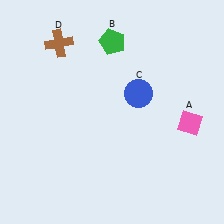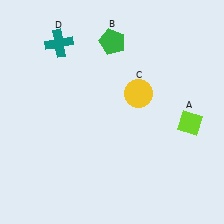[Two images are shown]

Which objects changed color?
A changed from pink to lime. C changed from blue to yellow. D changed from brown to teal.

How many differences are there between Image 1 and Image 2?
There are 3 differences between the two images.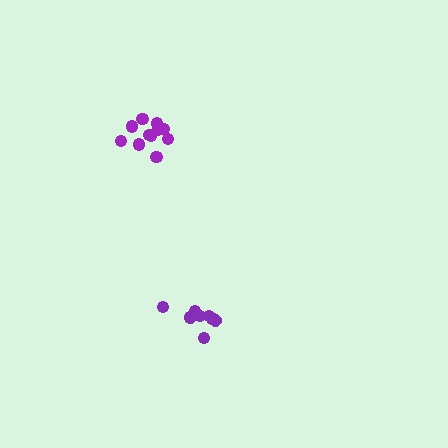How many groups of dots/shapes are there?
There are 2 groups.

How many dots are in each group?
Group 1: 11 dots, Group 2: 9 dots (20 total).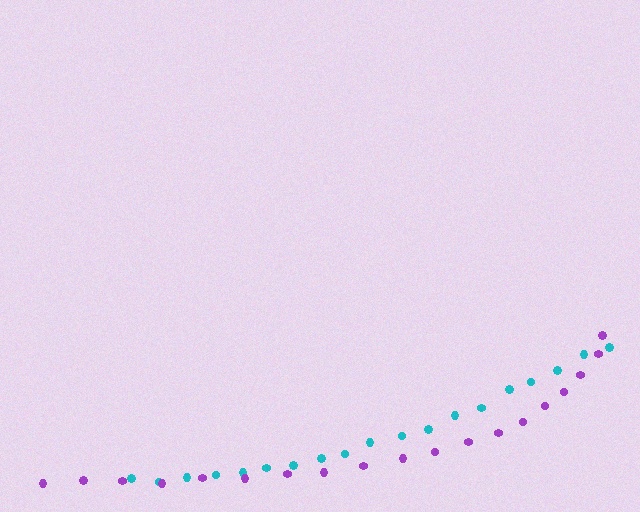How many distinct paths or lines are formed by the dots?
There are 2 distinct paths.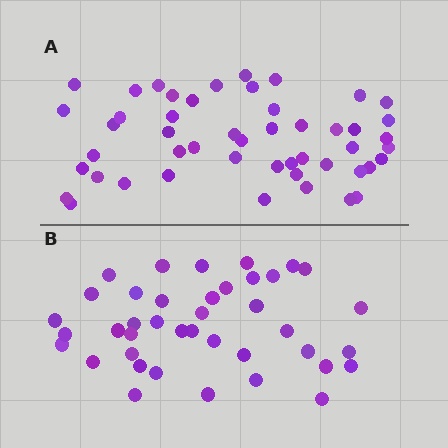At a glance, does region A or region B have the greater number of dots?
Region A (the top region) has more dots.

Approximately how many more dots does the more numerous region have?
Region A has roughly 8 or so more dots than region B.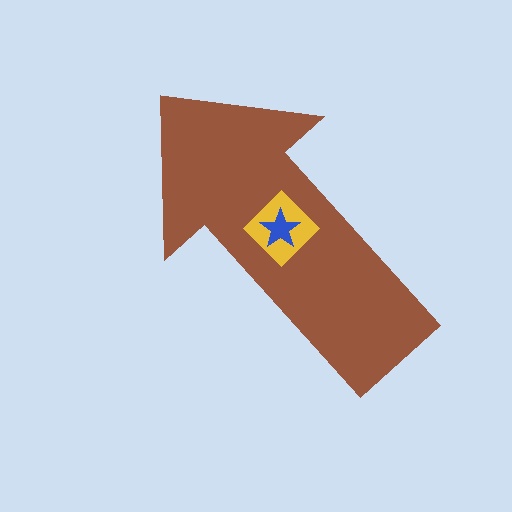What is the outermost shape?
The brown arrow.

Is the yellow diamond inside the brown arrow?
Yes.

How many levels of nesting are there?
3.